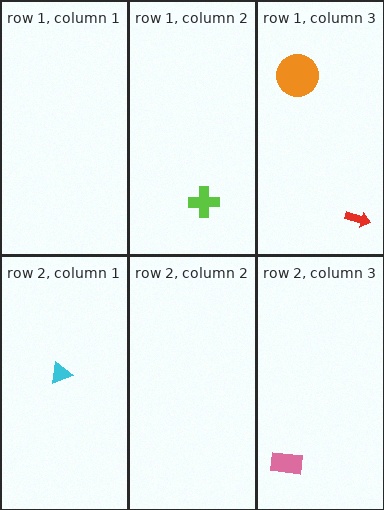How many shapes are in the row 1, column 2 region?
1.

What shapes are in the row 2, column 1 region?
The cyan triangle.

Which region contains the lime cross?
The row 1, column 2 region.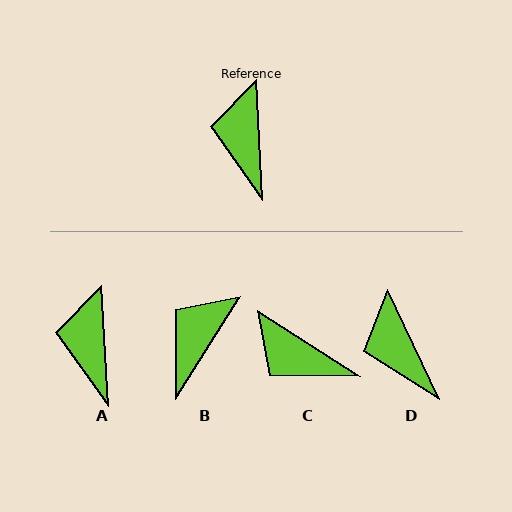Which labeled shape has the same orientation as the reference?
A.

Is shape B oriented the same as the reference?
No, it is off by about 35 degrees.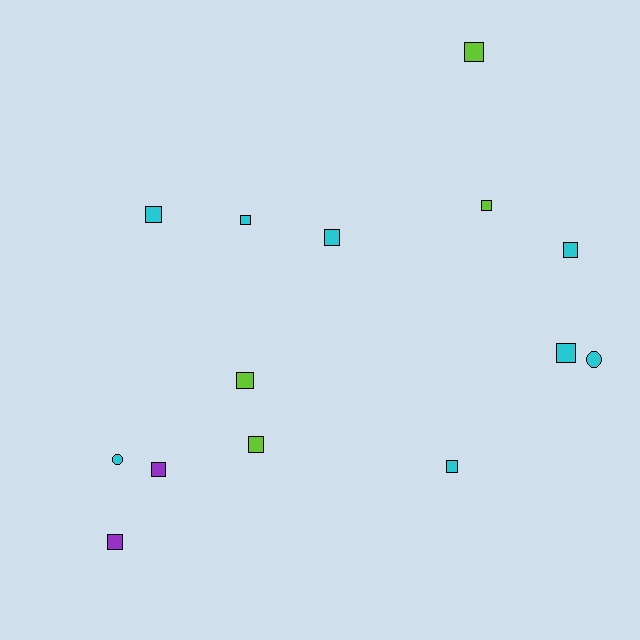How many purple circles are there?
There are no purple circles.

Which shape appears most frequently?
Square, with 12 objects.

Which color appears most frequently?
Cyan, with 8 objects.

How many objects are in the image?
There are 14 objects.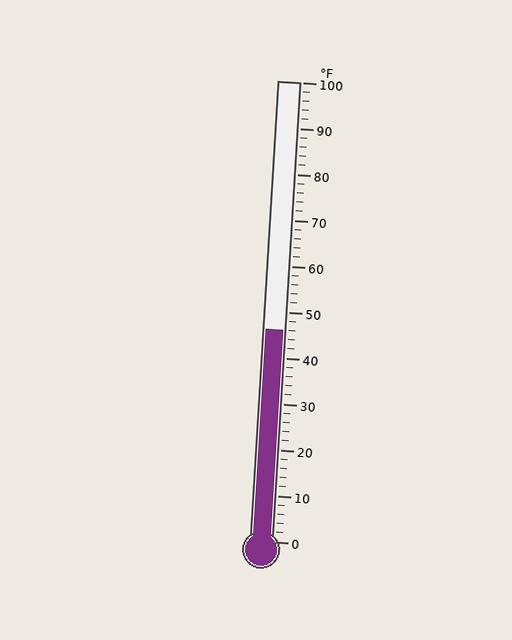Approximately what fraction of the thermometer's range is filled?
The thermometer is filled to approximately 45% of its range.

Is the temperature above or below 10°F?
The temperature is above 10°F.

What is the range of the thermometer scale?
The thermometer scale ranges from 0°F to 100°F.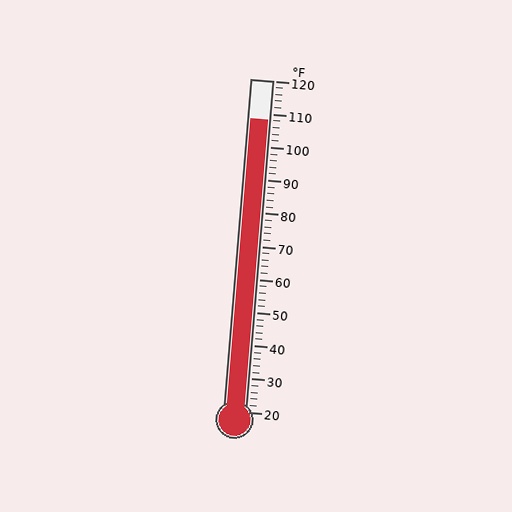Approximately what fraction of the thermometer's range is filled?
The thermometer is filled to approximately 90% of its range.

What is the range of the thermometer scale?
The thermometer scale ranges from 20°F to 120°F.